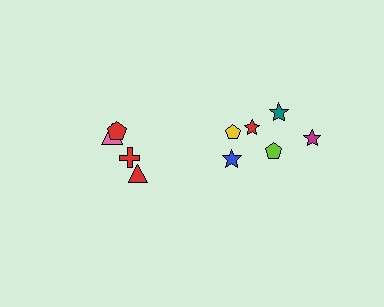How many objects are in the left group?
There are 4 objects.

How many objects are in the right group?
There are 6 objects.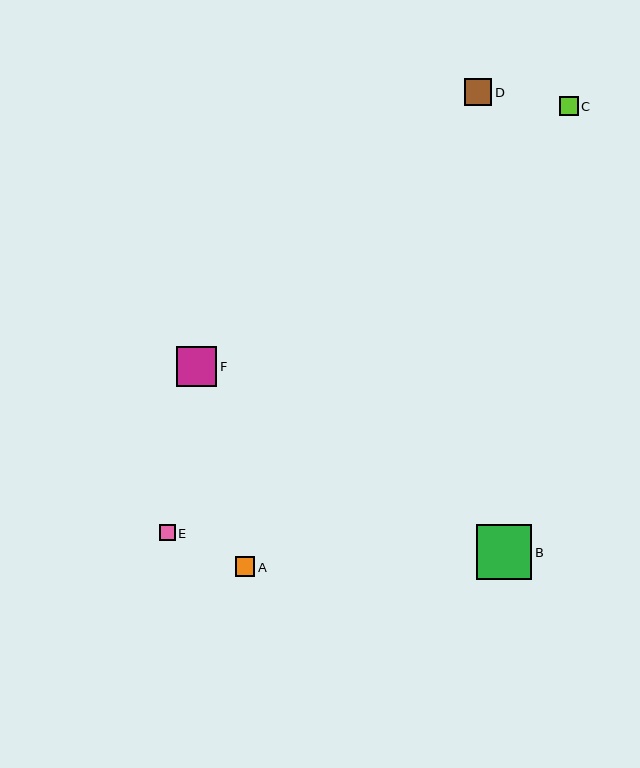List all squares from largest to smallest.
From largest to smallest: B, F, D, A, C, E.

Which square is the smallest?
Square E is the smallest with a size of approximately 16 pixels.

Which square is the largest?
Square B is the largest with a size of approximately 55 pixels.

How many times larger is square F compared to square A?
Square F is approximately 2.1 times the size of square A.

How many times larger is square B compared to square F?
Square B is approximately 1.4 times the size of square F.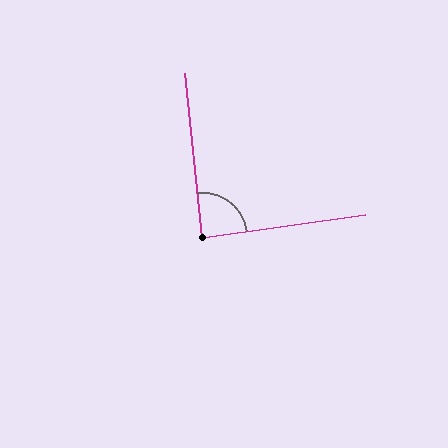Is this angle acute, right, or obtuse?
It is approximately a right angle.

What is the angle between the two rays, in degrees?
Approximately 88 degrees.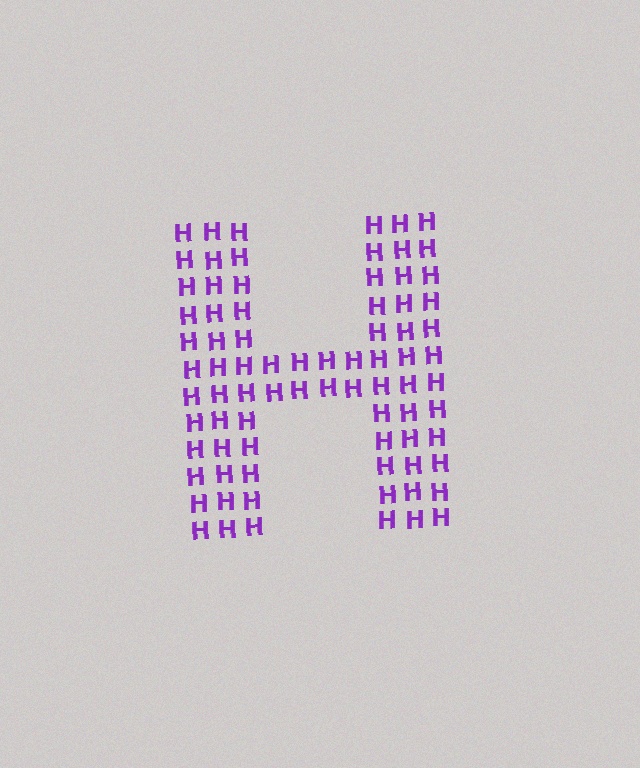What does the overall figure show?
The overall figure shows the letter H.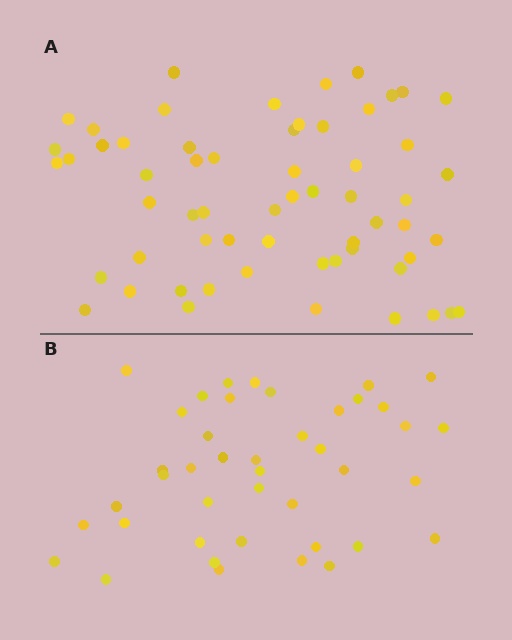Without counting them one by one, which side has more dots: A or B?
Region A (the top region) has more dots.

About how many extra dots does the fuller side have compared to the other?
Region A has approximately 20 more dots than region B.